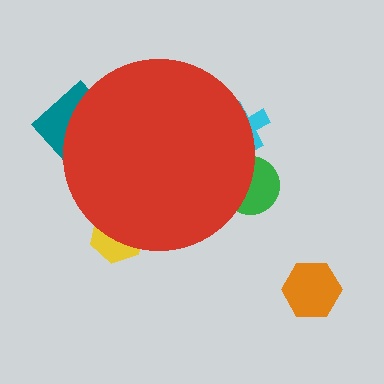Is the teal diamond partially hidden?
Yes, the teal diamond is partially hidden behind the red circle.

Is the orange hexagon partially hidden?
No, the orange hexagon is fully visible.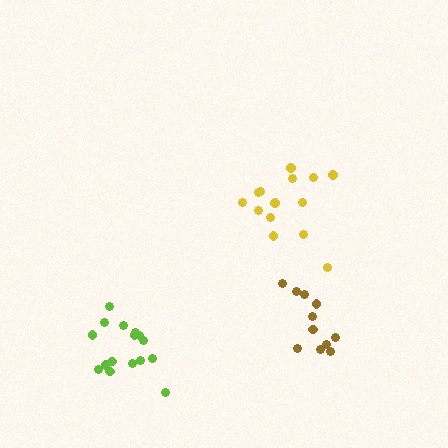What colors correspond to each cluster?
The clusters are colored: brown, lime, yellow.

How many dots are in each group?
Group 1: 11 dots, Group 2: 16 dots, Group 3: 14 dots (41 total).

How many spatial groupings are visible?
There are 3 spatial groupings.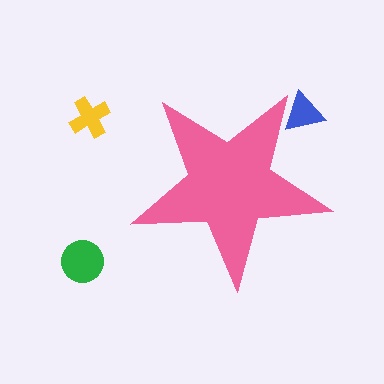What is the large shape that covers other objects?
A pink star.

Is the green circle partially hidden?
No, the green circle is fully visible.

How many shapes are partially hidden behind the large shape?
1 shape is partially hidden.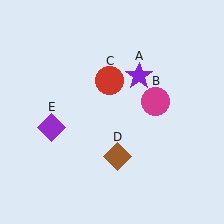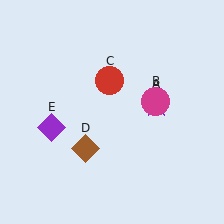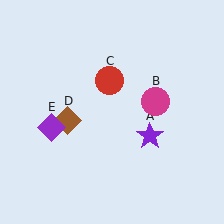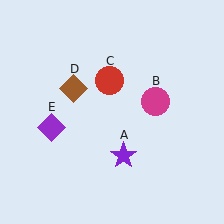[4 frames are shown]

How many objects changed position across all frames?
2 objects changed position: purple star (object A), brown diamond (object D).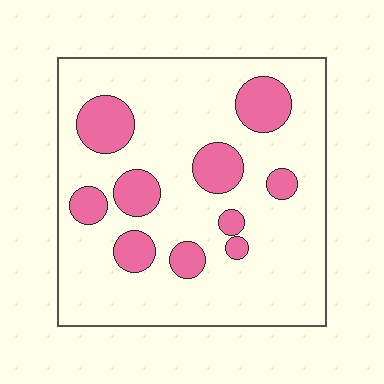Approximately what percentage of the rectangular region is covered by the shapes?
Approximately 20%.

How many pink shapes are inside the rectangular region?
10.